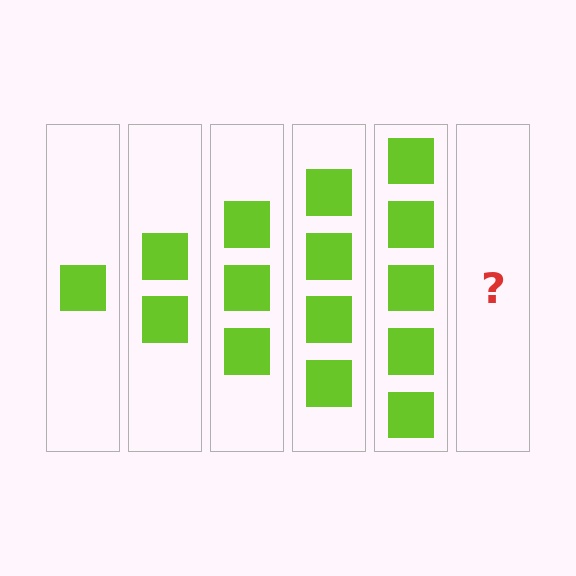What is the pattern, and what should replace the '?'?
The pattern is that each step adds one more square. The '?' should be 6 squares.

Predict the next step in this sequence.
The next step is 6 squares.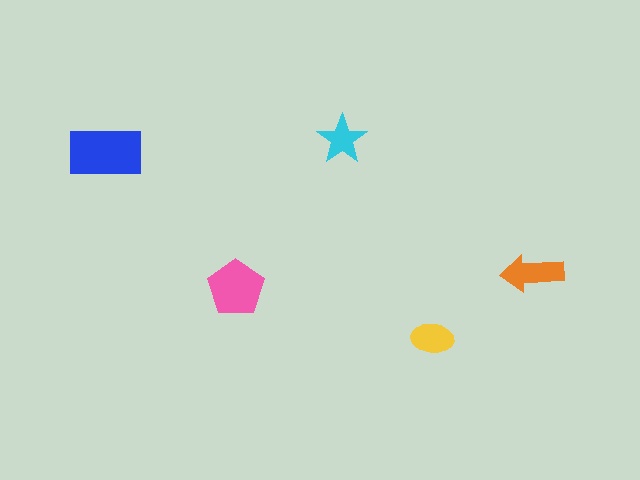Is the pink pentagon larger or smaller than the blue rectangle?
Smaller.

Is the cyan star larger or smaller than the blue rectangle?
Smaller.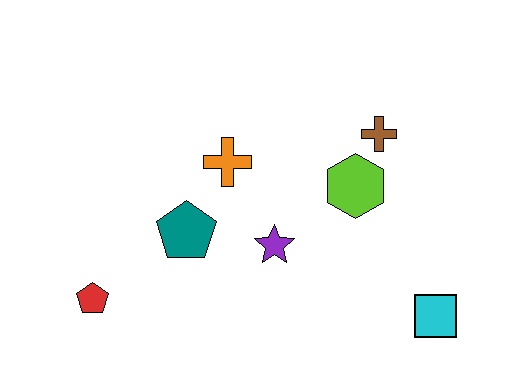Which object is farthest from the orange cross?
The cyan square is farthest from the orange cross.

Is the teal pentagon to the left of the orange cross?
Yes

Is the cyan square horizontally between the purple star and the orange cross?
No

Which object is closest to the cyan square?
The lime hexagon is closest to the cyan square.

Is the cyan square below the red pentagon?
Yes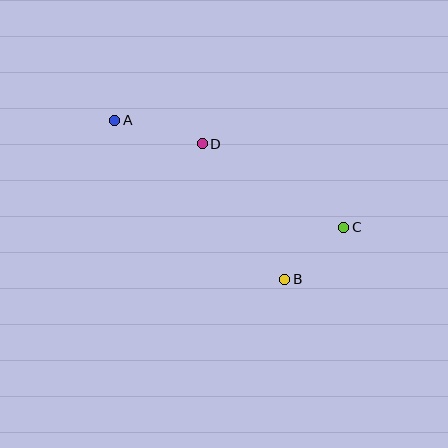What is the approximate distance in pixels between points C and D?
The distance between C and D is approximately 165 pixels.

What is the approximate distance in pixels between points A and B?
The distance between A and B is approximately 233 pixels.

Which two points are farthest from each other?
Points A and C are farthest from each other.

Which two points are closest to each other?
Points B and C are closest to each other.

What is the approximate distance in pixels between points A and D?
The distance between A and D is approximately 90 pixels.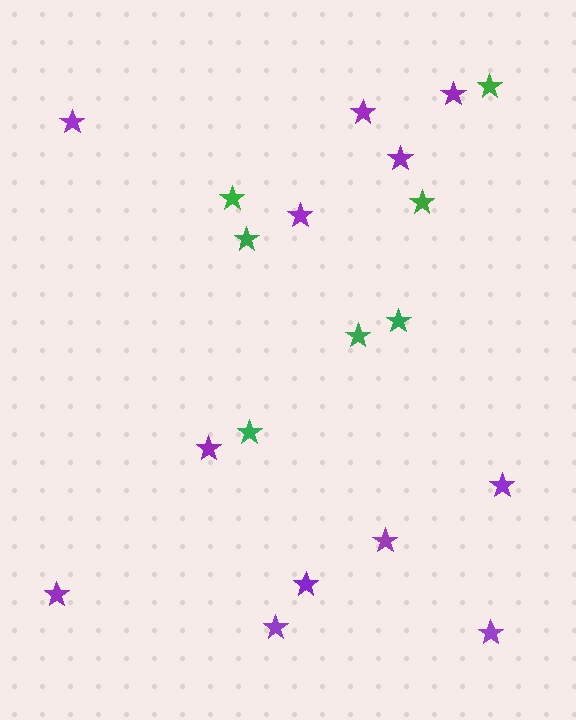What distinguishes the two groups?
There are 2 groups: one group of green stars (7) and one group of purple stars (12).